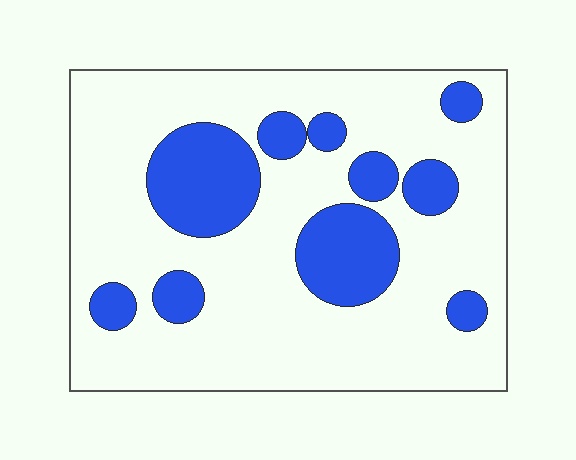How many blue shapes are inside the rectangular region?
10.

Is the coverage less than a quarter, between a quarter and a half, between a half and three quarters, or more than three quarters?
Less than a quarter.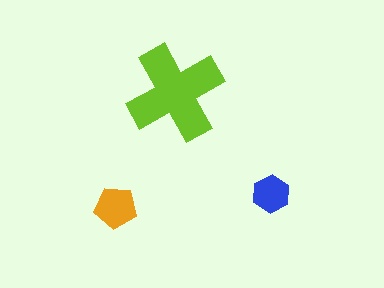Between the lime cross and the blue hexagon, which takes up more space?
The lime cross.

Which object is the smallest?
The blue hexagon.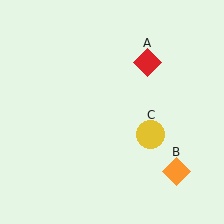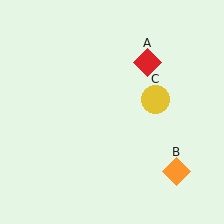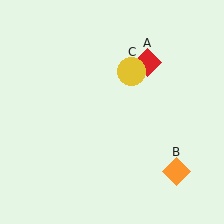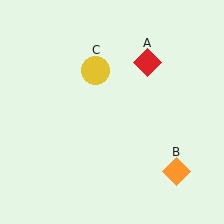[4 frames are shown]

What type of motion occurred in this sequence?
The yellow circle (object C) rotated counterclockwise around the center of the scene.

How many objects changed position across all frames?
1 object changed position: yellow circle (object C).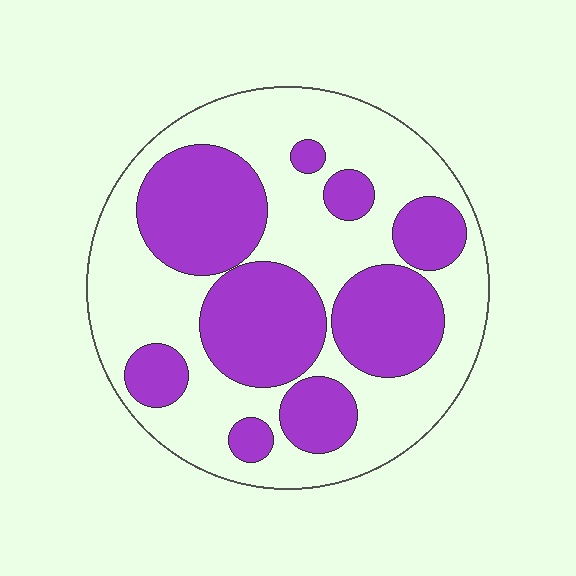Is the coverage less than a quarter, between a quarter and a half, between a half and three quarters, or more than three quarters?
Between a quarter and a half.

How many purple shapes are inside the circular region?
9.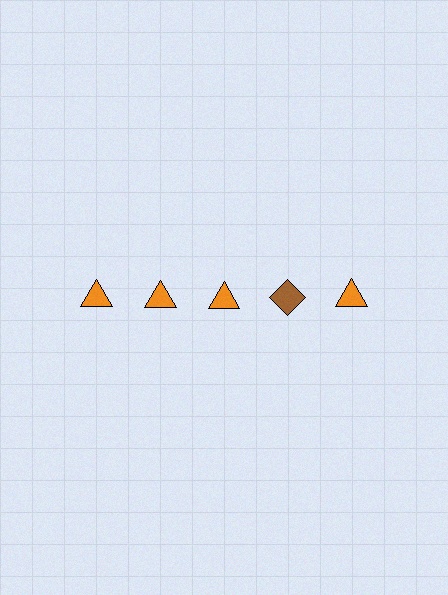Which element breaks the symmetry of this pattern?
The brown diamond in the top row, second from right column breaks the symmetry. All other shapes are orange triangles.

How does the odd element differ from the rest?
It differs in both color (brown instead of orange) and shape (diamond instead of triangle).